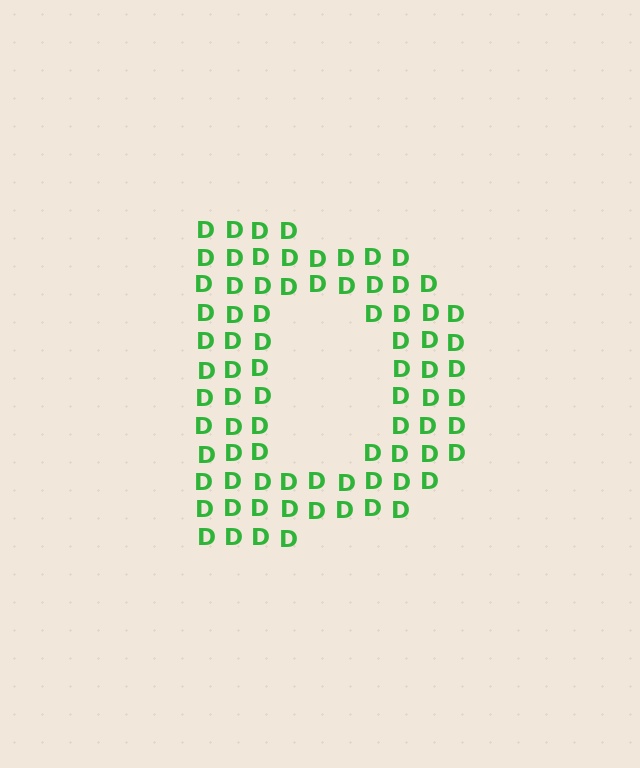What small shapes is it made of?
It is made of small letter D's.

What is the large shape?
The large shape is the letter D.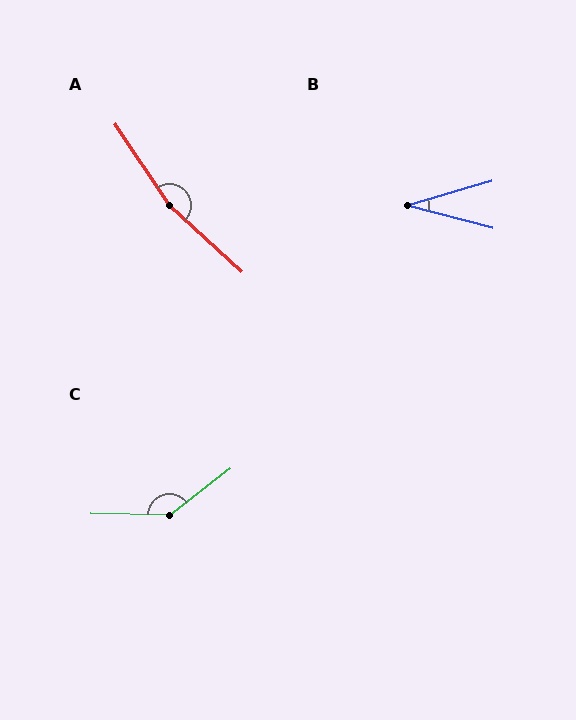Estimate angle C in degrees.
Approximately 142 degrees.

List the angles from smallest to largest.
B (31°), C (142°), A (166°).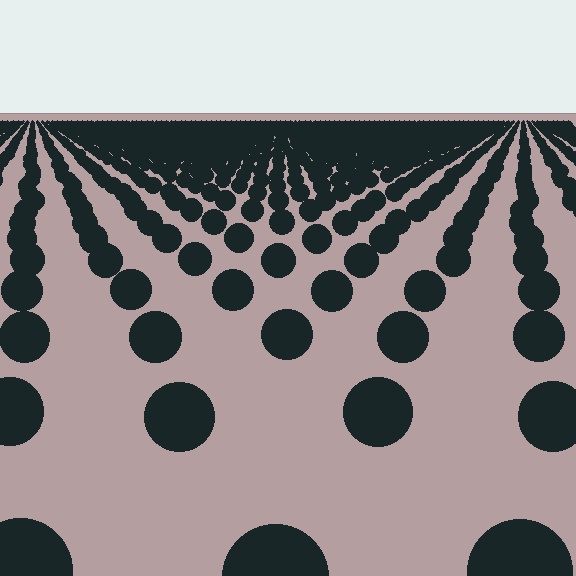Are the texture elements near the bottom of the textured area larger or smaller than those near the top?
Larger. Near the bottom, elements are closer to the viewer and appear at a bigger on-screen size.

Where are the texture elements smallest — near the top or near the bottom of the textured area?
Near the top.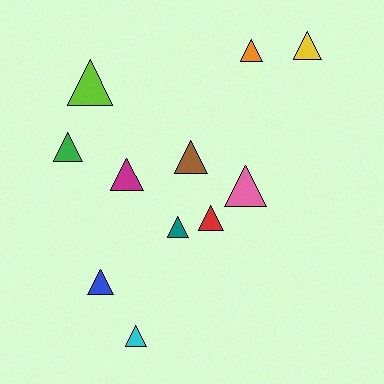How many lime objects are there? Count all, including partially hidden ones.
There is 1 lime object.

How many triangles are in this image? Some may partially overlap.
There are 11 triangles.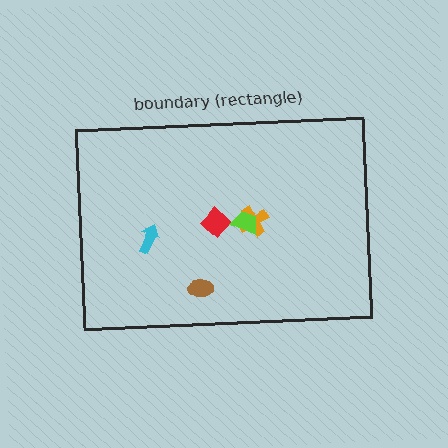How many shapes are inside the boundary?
5 inside, 0 outside.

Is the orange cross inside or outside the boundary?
Inside.